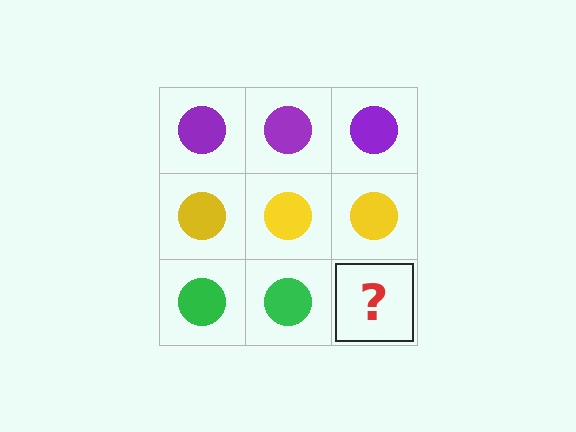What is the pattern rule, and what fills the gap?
The rule is that each row has a consistent color. The gap should be filled with a green circle.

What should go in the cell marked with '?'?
The missing cell should contain a green circle.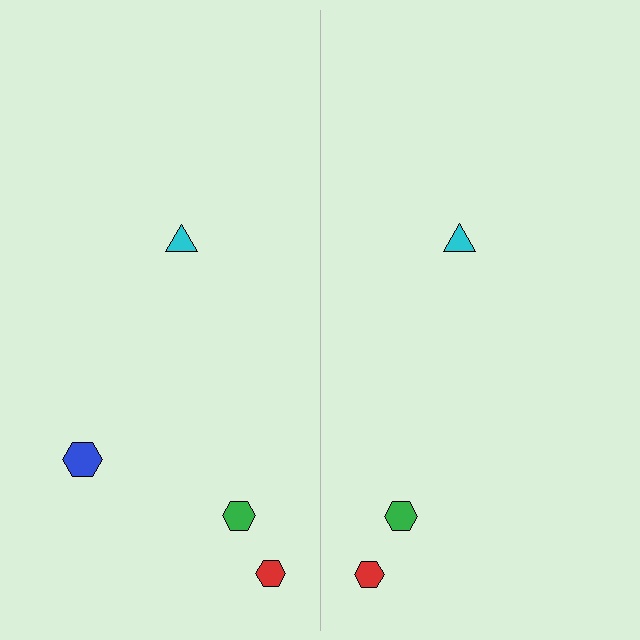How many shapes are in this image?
There are 7 shapes in this image.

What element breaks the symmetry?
A blue hexagon is missing from the right side.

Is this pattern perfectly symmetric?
No, the pattern is not perfectly symmetric. A blue hexagon is missing from the right side.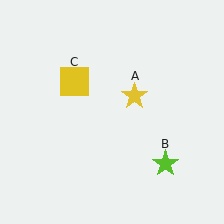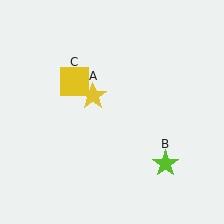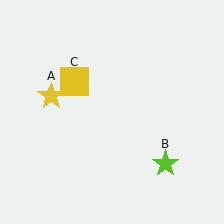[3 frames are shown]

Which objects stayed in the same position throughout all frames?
Lime star (object B) and yellow square (object C) remained stationary.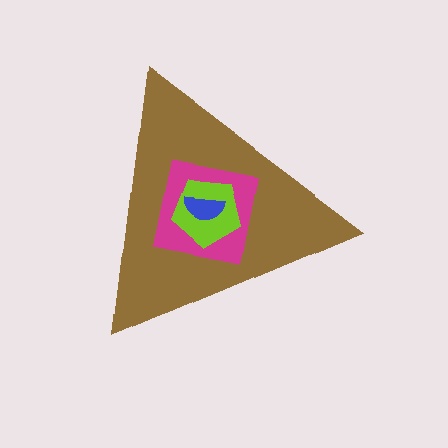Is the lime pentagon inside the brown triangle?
Yes.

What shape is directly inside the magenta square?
The lime pentagon.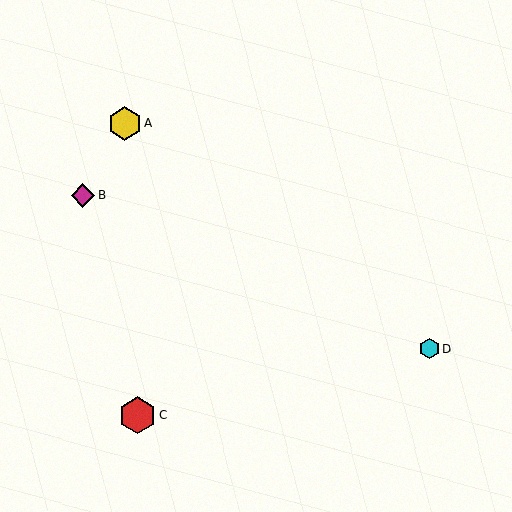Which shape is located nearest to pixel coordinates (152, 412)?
The red hexagon (labeled C) at (137, 415) is nearest to that location.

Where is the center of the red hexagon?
The center of the red hexagon is at (137, 415).